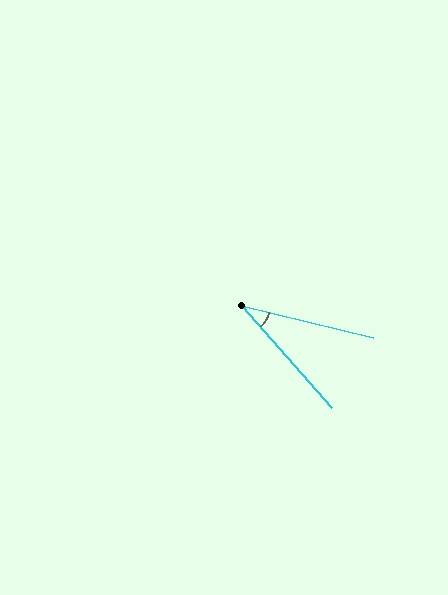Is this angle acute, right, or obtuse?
It is acute.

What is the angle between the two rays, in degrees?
Approximately 35 degrees.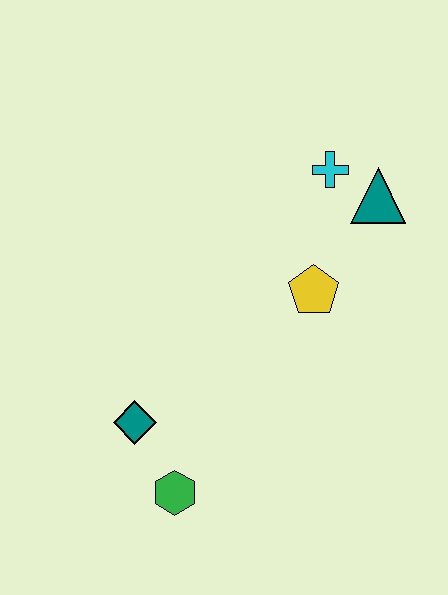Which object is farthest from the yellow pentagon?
The green hexagon is farthest from the yellow pentagon.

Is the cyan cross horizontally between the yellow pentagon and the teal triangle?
Yes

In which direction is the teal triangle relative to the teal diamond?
The teal triangle is to the right of the teal diamond.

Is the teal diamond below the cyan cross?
Yes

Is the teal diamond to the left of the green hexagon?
Yes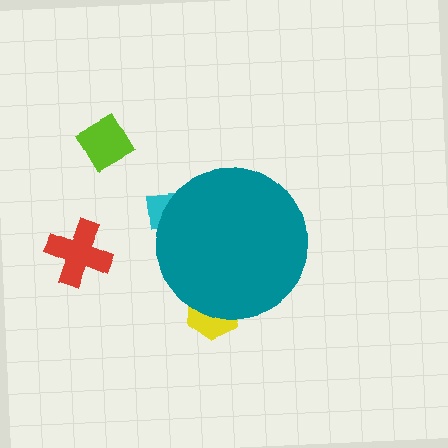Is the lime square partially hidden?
No, the lime square is fully visible.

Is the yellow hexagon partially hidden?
Yes, the yellow hexagon is partially hidden behind the teal circle.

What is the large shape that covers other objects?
A teal circle.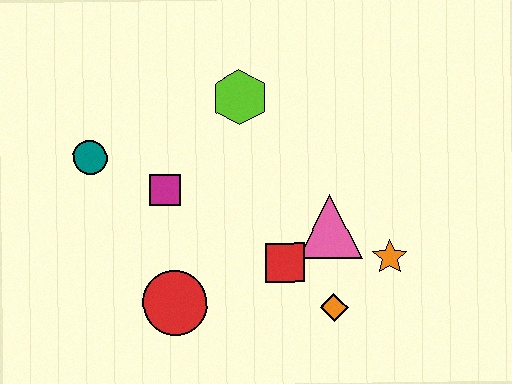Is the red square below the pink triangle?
Yes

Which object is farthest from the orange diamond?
The teal circle is farthest from the orange diamond.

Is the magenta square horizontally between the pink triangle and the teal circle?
Yes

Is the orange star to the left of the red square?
No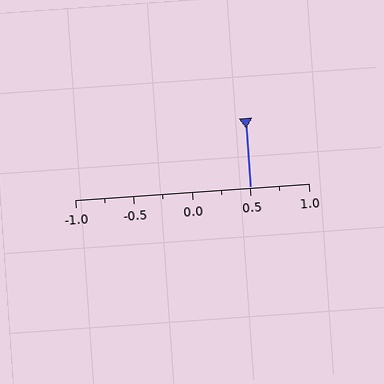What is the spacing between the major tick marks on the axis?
The major ticks are spaced 0.5 apart.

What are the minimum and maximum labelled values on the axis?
The axis runs from -1.0 to 1.0.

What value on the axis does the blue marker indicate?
The marker indicates approximately 0.5.